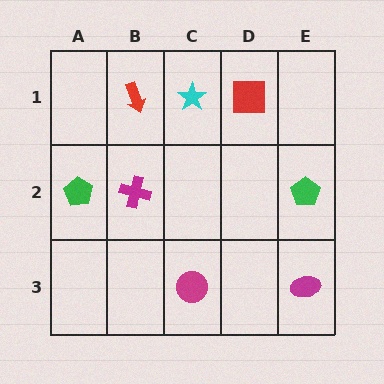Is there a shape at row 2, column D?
No, that cell is empty.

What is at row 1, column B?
A red arrow.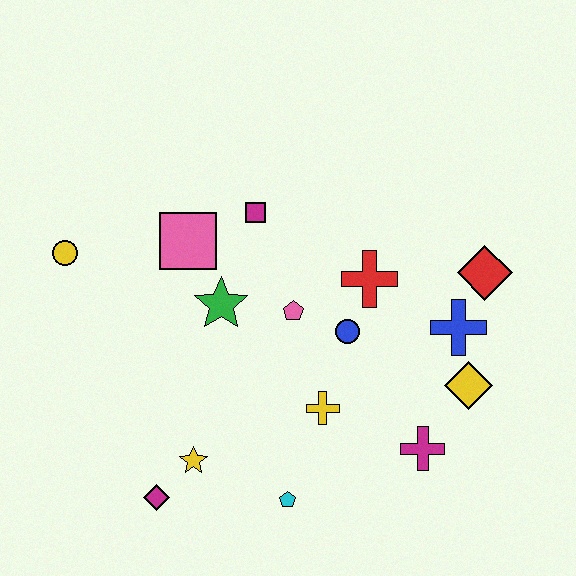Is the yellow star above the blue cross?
No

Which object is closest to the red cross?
The blue circle is closest to the red cross.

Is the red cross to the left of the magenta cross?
Yes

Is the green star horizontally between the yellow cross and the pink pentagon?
No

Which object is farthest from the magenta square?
The magenta diamond is farthest from the magenta square.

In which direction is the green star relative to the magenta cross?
The green star is to the left of the magenta cross.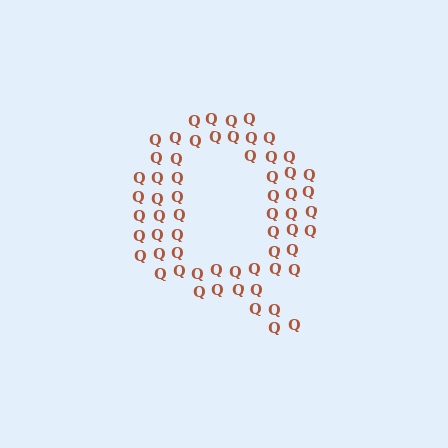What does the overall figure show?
The overall figure shows the letter Q.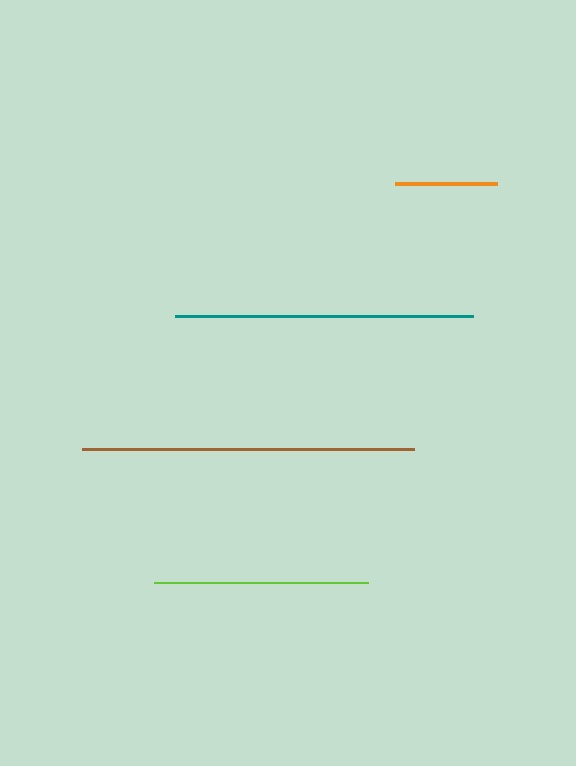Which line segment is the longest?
The brown line is the longest at approximately 332 pixels.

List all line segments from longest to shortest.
From longest to shortest: brown, teal, lime, orange.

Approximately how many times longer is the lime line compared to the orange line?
The lime line is approximately 2.1 times the length of the orange line.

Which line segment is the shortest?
The orange line is the shortest at approximately 102 pixels.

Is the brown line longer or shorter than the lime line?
The brown line is longer than the lime line.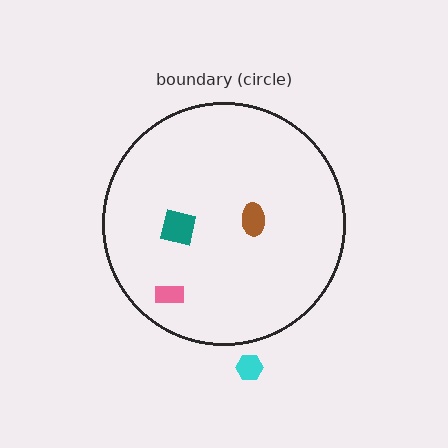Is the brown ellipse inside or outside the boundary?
Inside.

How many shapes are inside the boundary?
3 inside, 1 outside.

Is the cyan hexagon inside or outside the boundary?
Outside.